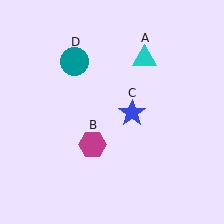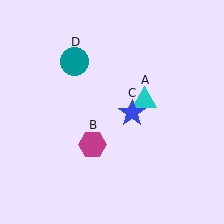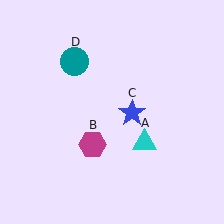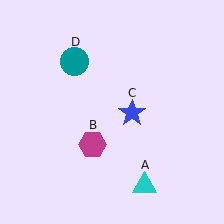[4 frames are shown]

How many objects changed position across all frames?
1 object changed position: cyan triangle (object A).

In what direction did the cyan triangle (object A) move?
The cyan triangle (object A) moved down.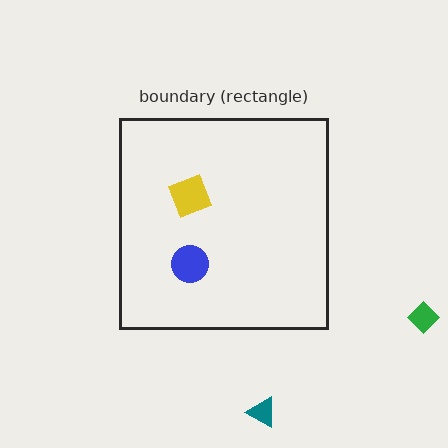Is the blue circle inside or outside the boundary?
Inside.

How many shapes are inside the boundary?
2 inside, 2 outside.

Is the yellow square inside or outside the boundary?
Inside.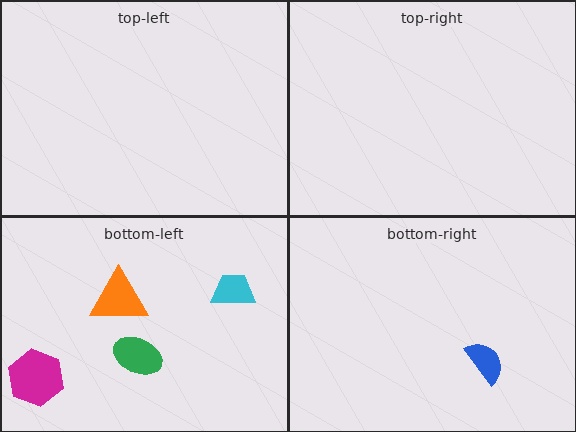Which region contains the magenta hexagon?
The bottom-left region.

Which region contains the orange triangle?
The bottom-left region.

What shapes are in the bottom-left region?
The green ellipse, the cyan trapezoid, the magenta hexagon, the orange triangle.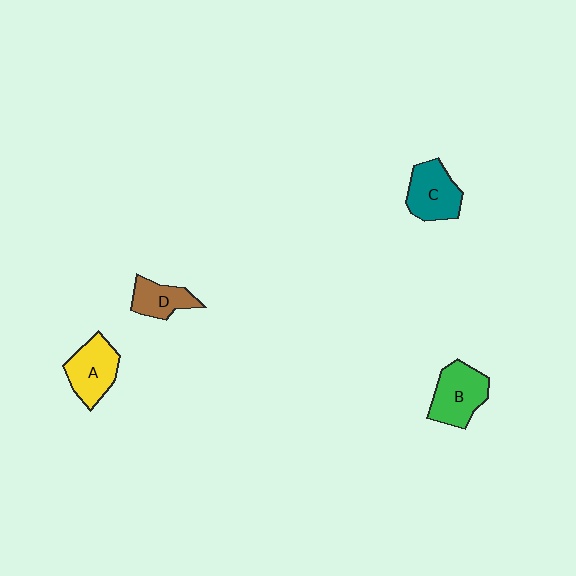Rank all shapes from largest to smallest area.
From largest to smallest: B (green), C (teal), A (yellow), D (brown).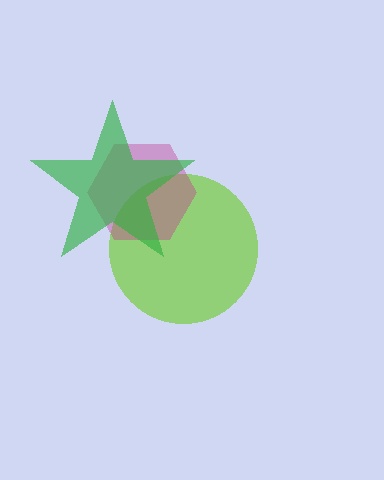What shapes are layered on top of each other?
The layered shapes are: a lime circle, a magenta hexagon, a green star.